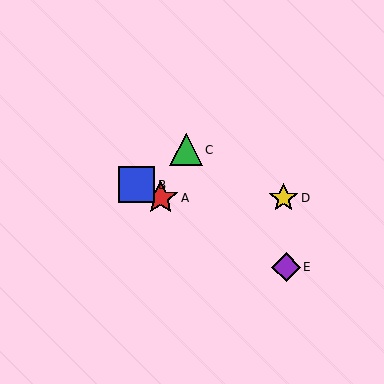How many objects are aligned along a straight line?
3 objects (A, B, E) are aligned along a straight line.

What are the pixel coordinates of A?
Object A is at (161, 198).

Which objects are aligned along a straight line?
Objects A, B, E are aligned along a straight line.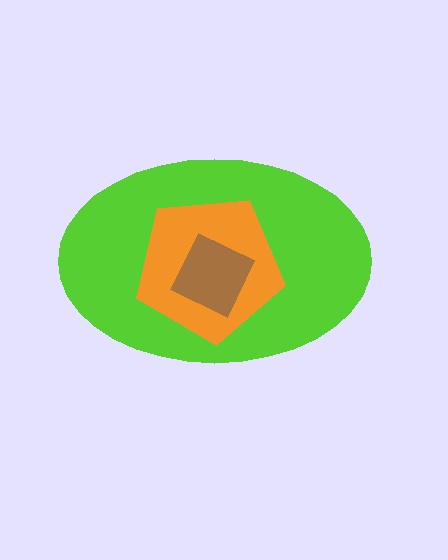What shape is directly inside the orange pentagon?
The brown square.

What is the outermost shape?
The lime ellipse.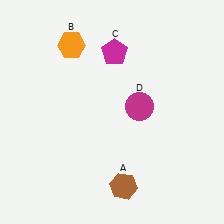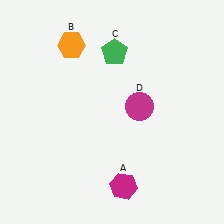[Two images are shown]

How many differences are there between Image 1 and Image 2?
There are 2 differences between the two images.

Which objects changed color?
A changed from brown to magenta. C changed from magenta to green.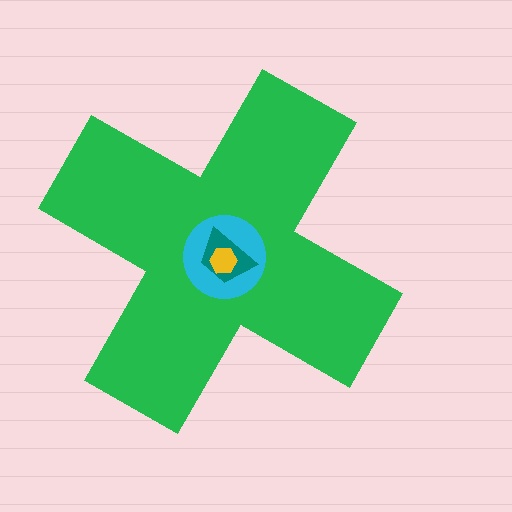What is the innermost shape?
The yellow hexagon.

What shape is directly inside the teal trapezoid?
The yellow hexagon.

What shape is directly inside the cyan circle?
The teal trapezoid.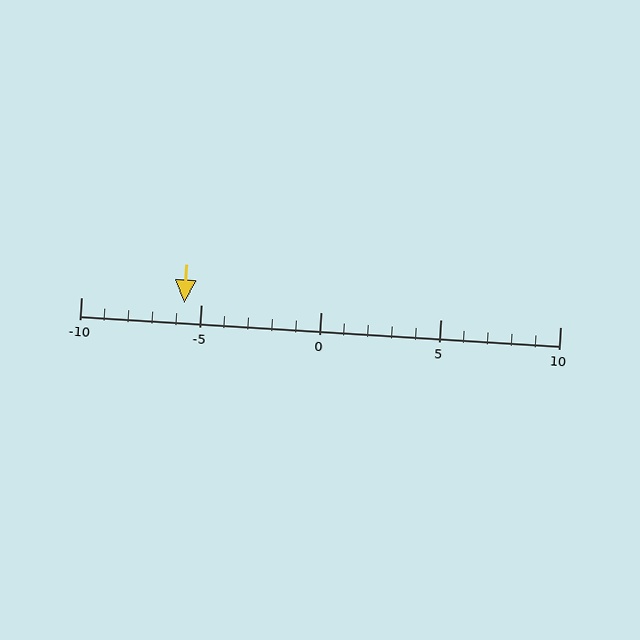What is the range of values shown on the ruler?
The ruler shows values from -10 to 10.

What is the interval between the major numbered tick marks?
The major tick marks are spaced 5 units apart.